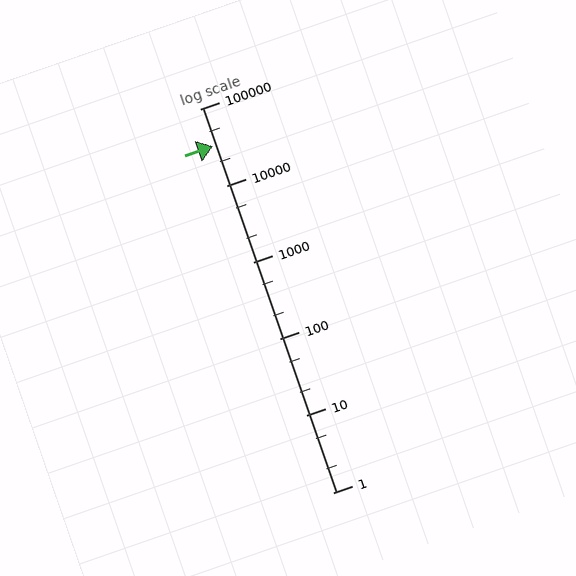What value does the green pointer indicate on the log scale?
The pointer indicates approximately 33000.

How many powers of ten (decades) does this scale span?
The scale spans 5 decades, from 1 to 100000.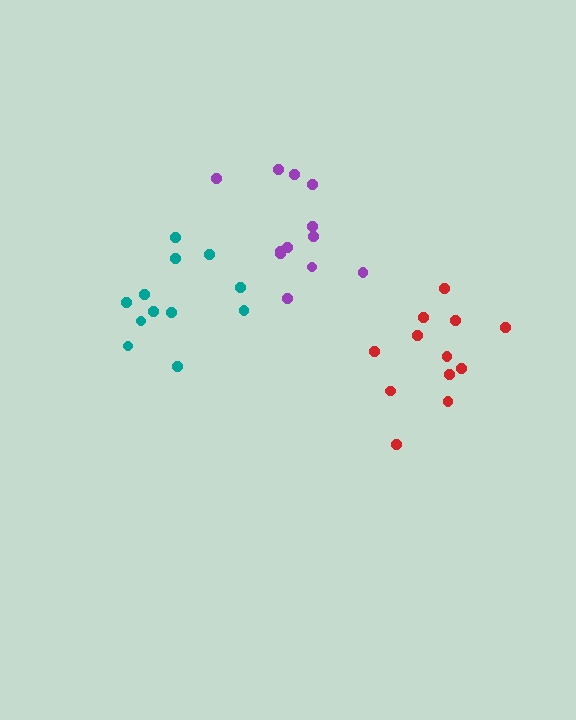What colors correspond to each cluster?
The clusters are colored: purple, red, teal.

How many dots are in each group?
Group 1: 12 dots, Group 2: 12 dots, Group 3: 12 dots (36 total).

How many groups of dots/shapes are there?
There are 3 groups.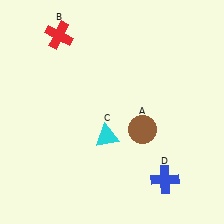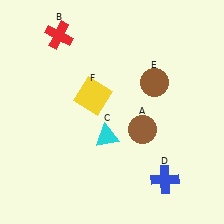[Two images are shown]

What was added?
A brown circle (E), a yellow square (F) were added in Image 2.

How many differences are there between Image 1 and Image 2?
There are 2 differences between the two images.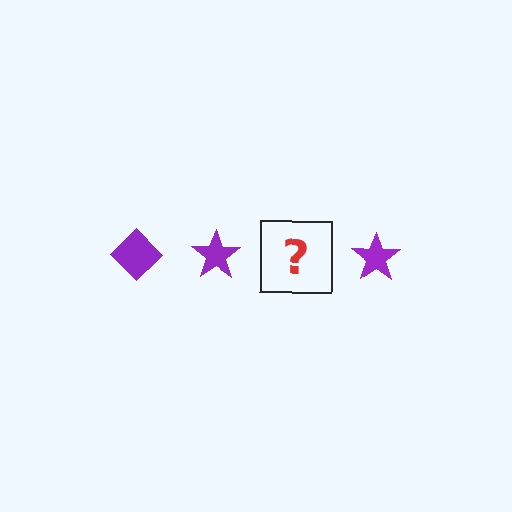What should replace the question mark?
The question mark should be replaced with a purple diamond.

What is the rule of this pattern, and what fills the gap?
The rule is that the pattern cycles through diamond, star shapes in purple. The gap should be filled with a purple diamond.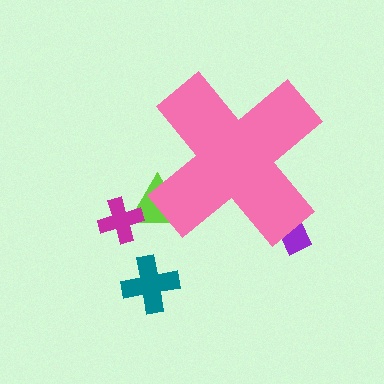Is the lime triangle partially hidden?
Yes, the lime triangle is partially hidden behind the pink cross.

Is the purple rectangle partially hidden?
Yes, the purple rectangle is partially hidden behind the pink cross.